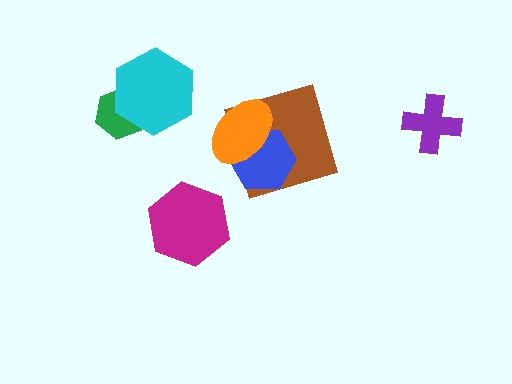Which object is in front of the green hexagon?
The cyan hexagon is in front of the green hexagon.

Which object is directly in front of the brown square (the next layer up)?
The blue hexagon is directly in front of the brown square.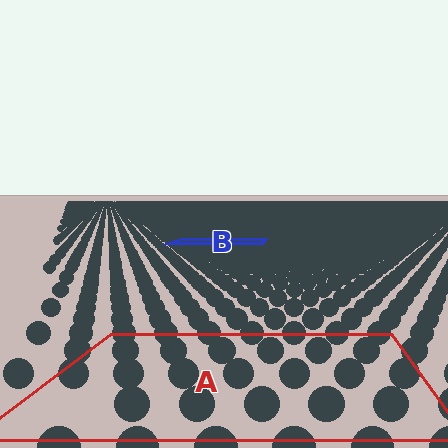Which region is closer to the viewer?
Region A is closer. The texture elements there are larger and more spread out.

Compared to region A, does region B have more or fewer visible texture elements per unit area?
Region B has more texture elements per unit area — they are packed more densely because it is farther away.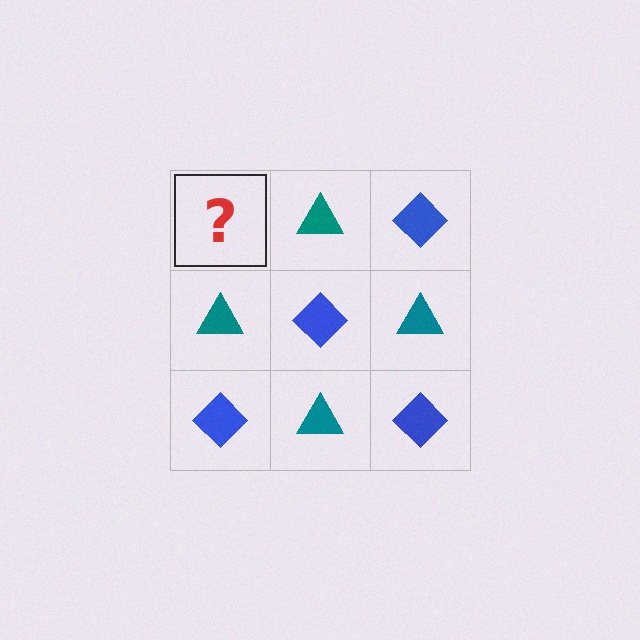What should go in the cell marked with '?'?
The missing cell should contain a blue diamond.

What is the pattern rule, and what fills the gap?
The rule is that it alternates blue diamond and teal triangle in a checkerboard pattern. The gap should be filled with a blue diamond.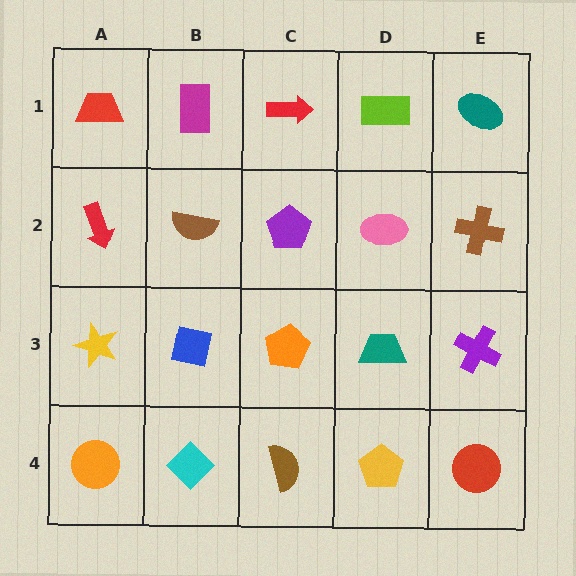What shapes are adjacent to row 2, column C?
A red arrow (row 1, column C), an orange pentagon (row 3, column C), a brown semicircle (row 2, column B), a pink ellipse (row 2, column D).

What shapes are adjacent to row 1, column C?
A purple pentagon (row 2, column C), a magenta rectangle (row 1, column B), a lime rectangle (row 1, column D).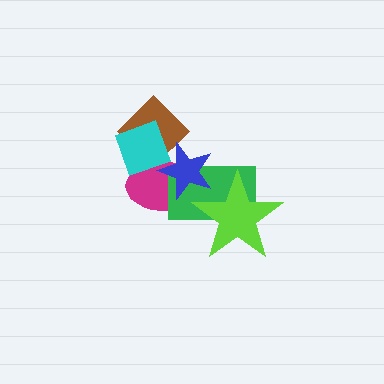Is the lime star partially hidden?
No, no other shape covers it.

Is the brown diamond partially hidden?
Yes, it is partially covered by another shape.